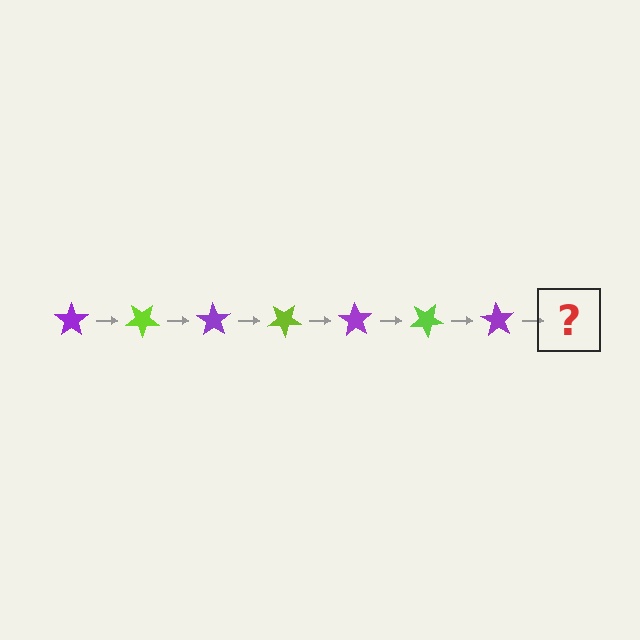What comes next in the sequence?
The next element should be a lime star, rotated 245 degrees from the start.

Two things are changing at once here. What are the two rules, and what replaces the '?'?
The two rules are that it rotates 35 degrees each step and the color cycles through purple and lime. The '?' should be a lime star, rotated 245 degrees from the start.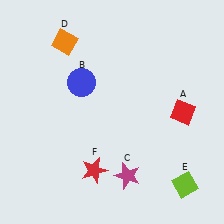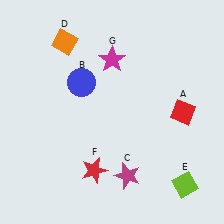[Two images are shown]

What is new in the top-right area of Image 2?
A magenta star (G) was added in the top-right area of Image 2.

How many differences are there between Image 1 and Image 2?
There is 1 difference between the two images.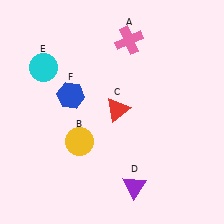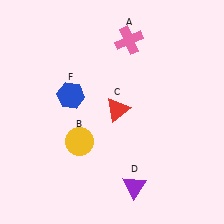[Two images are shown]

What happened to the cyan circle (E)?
The cyan circle (E) was removed in Image 2. It was in the top-left area of Image 1.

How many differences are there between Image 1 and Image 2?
There is 1 difference between the two images.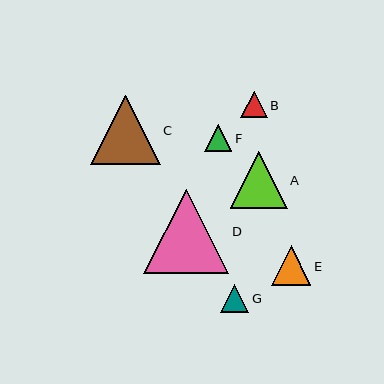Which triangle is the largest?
Triangle D is the largest with a size of approximately 85 pixels.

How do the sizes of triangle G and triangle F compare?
Triangle G and triangle F are approximately the same size.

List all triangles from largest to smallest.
From largest to smallest: D, C, A, E, G, F, B.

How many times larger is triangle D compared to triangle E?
Triangle D is approximately 2.1 times the size of triangle E.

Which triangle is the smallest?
Triangle B is the smallest with a size of approximately 26 pixels.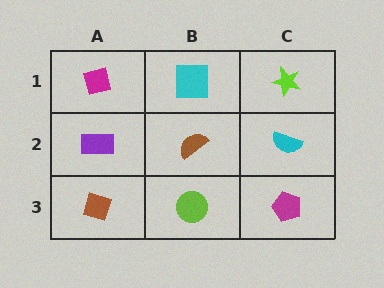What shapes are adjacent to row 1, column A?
A purple rectangle (row 2, column A), a cyan square (row 1, column B).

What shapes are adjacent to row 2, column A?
A magenta square (row 1, column A), a brown diamond (row 3, column A), a brown semicircle (row 2, column B).